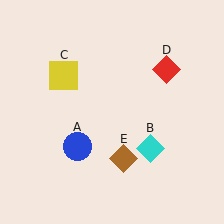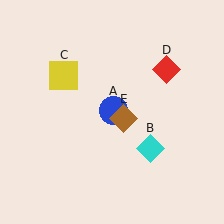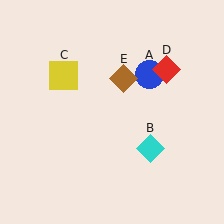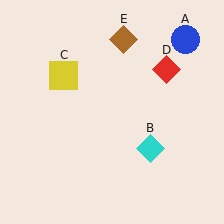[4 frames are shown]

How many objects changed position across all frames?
2 objects changed position: blue circle (object A), brown diamond (object E).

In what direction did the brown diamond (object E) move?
The brown diamond (object E) moved up.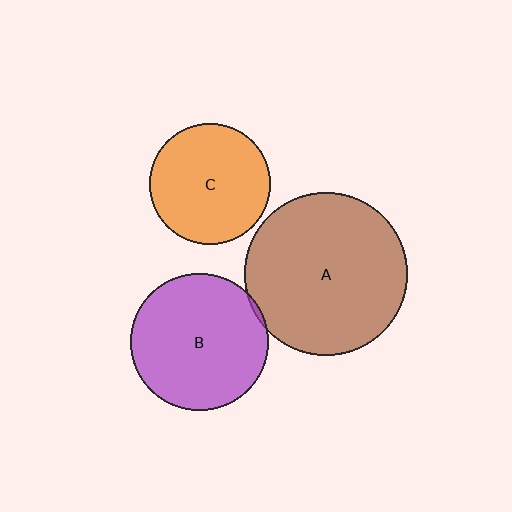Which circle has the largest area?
Circle A (brown).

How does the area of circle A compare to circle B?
Approximately 1.4 times.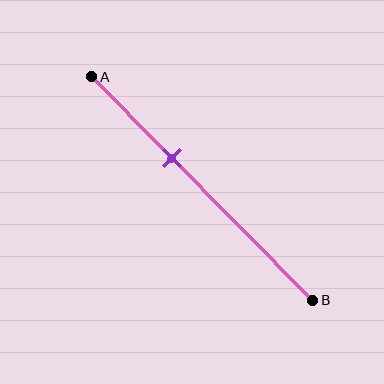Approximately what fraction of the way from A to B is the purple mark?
The purple mark is approximately 35% of the way from A to B.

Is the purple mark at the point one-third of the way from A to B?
No, the mark is at about 35% from A, not at the 33% one-third point.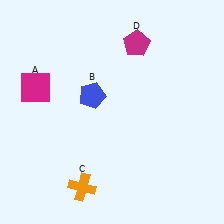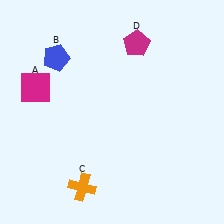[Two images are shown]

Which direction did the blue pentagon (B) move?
The blue pentagon (B) moved up.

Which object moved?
The blue pentagon (B) moved up.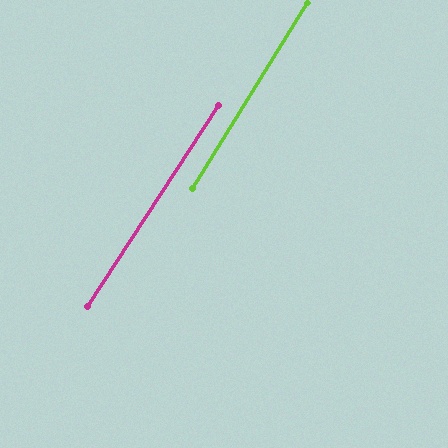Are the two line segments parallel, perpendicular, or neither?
Parallel — their directions differ by only 1.3°.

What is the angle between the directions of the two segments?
Approximately 1 degree.